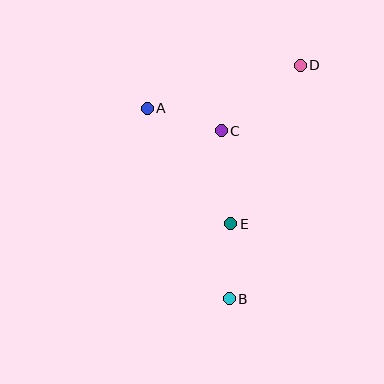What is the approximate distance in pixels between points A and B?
The distance between A and B is approximately 207 pixels.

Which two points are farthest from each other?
Points B and D are farthest from each other.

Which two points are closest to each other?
Points B and E are closest to each other.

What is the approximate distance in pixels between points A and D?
The distance between A and D is approximately 159 pixels.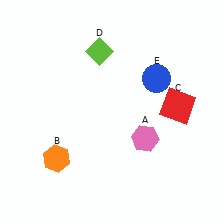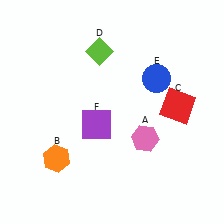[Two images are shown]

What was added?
A purple square (F) was added in Image 2.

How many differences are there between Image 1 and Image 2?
There is 1 difference between the two images.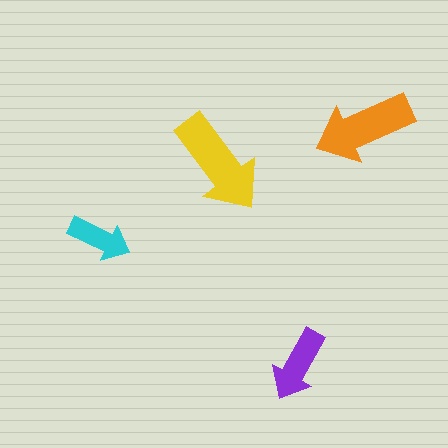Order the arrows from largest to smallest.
the yellow one, the orange one, the purple one, the cyan one.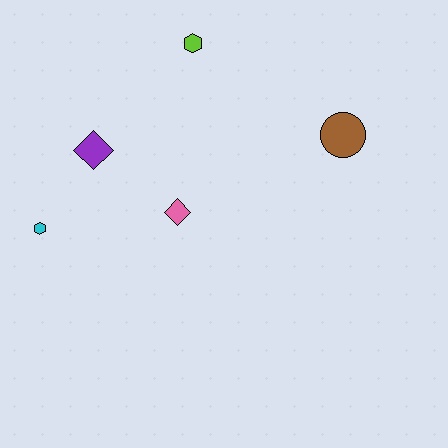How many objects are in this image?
There are 5 objects.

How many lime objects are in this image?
There is 1 lime object.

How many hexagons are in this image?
There are 2 hexagons.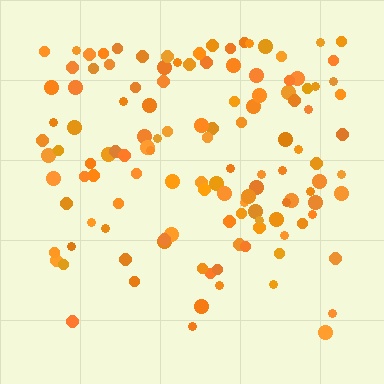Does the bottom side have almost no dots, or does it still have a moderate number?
Still a moderate number, just noticeably fewer than the top.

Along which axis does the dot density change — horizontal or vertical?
Vertical.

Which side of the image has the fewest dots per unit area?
The bottom.